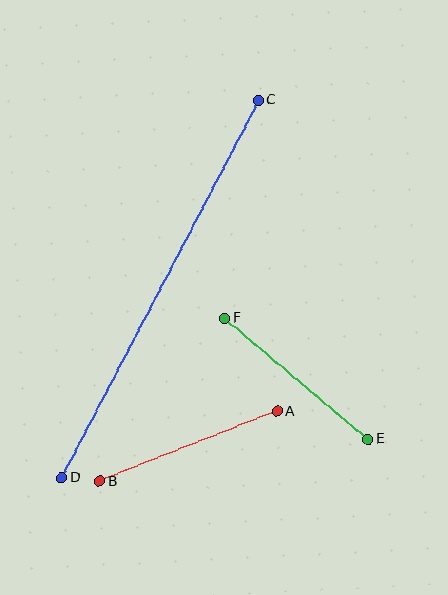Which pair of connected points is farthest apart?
Points C and D are farthest apart.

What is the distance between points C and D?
The distance is approximately 426 pixels.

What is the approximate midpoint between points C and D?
The midpoint is at approximately (160, 289) pixels.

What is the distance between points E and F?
The distance is approximately 188 pixels.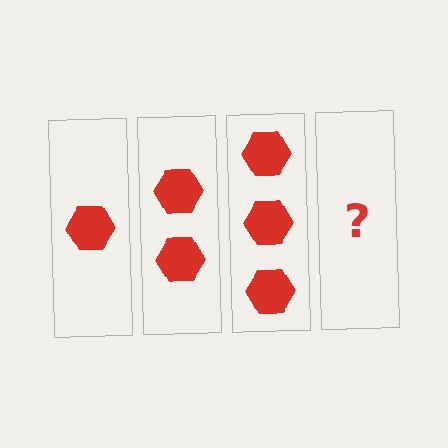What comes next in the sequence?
The next element should be 4 hexagons.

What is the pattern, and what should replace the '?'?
The pattern is that each step adds one more hexagon. The '?' should be 4 hexagons.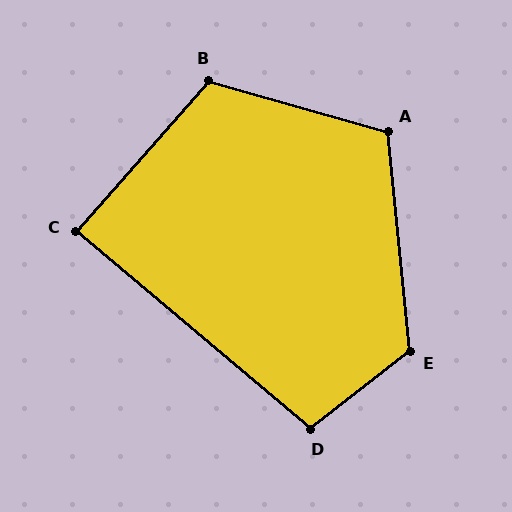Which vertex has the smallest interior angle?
C, at approximately 89 degrees.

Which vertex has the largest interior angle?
E, at approximately 122 degrees.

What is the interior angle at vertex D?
Approximately 102 degrees (obtuse).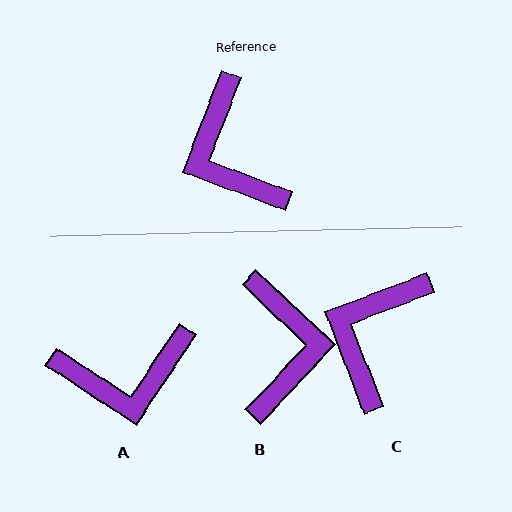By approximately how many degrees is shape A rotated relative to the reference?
Approximately 77 degrees counter-clockwise.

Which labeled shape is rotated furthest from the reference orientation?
B, about 157 degrees away.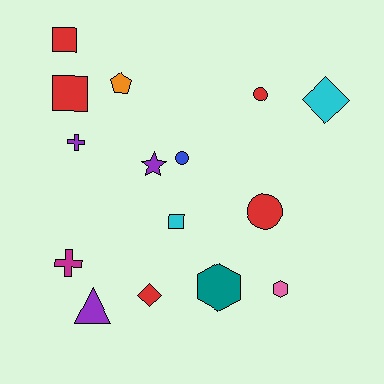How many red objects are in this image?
There are 5 red objects.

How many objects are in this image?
There are 15 objects.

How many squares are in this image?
There are 3 squares.